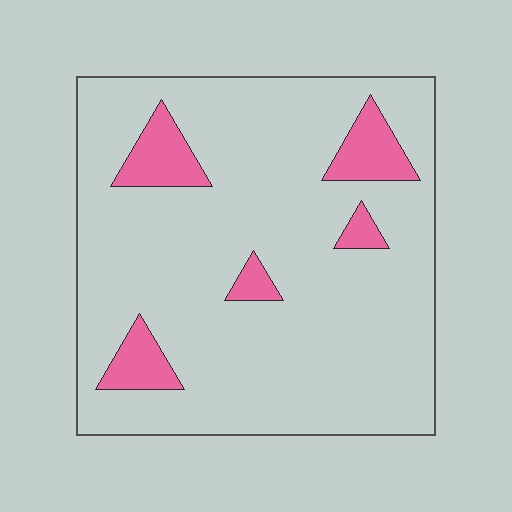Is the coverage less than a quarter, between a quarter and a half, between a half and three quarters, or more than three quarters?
Less than a quarter.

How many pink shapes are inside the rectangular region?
5.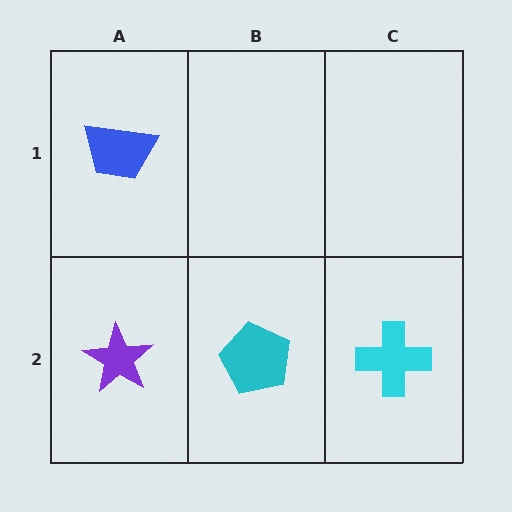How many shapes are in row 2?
3 shapes.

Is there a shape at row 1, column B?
No, that cell is empty.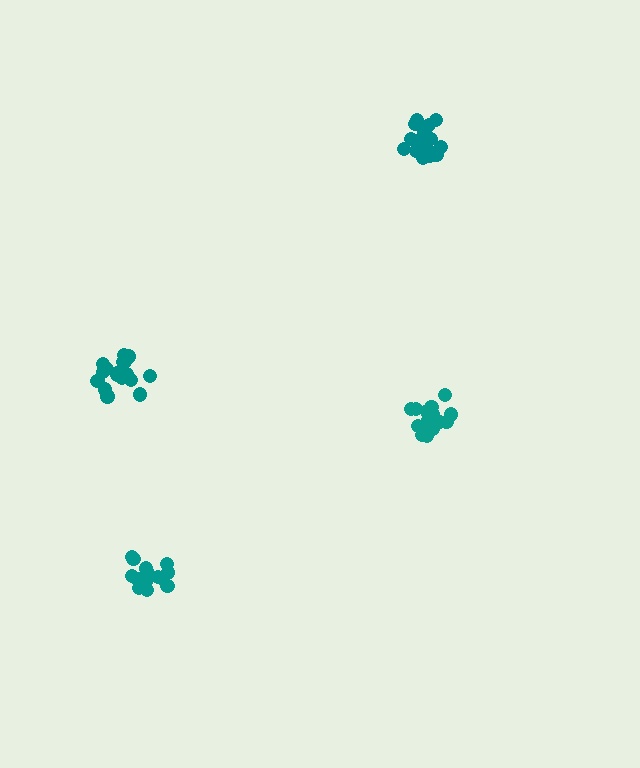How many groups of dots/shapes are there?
There are 4 groups.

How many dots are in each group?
Group 1: 15 dots, Group 2: 18 dots, Group 3: 17 dots, Group 4: 19 dots (69 total).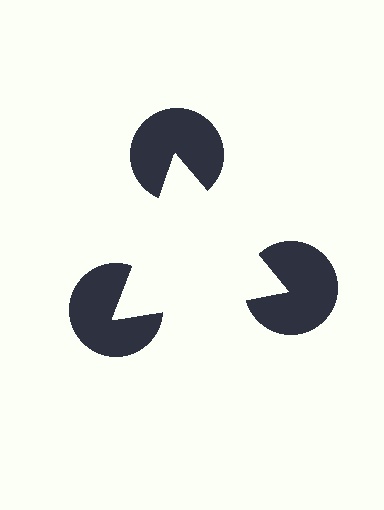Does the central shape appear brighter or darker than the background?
It typically appears slightly brighter than the background, even though no actual brightness change is drawn.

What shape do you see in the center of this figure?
An illusory triangle — its edges are inferred from the aligned wedge cuts in the pac-man discs, not physically drawn.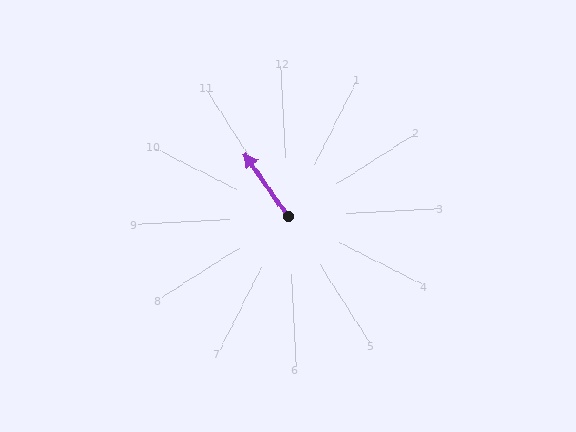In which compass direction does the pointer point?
Northwest.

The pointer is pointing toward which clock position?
Roughly 11 o'clock.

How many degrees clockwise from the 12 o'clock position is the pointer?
Approximately 328 degrees.